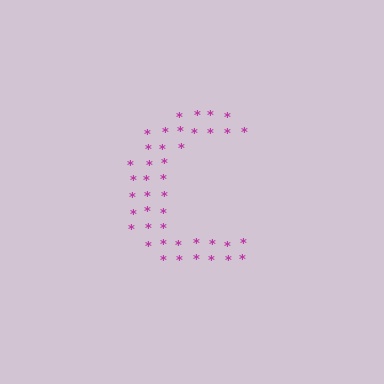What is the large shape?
The large shape is the letter C.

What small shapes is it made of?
It is made of small asterisks.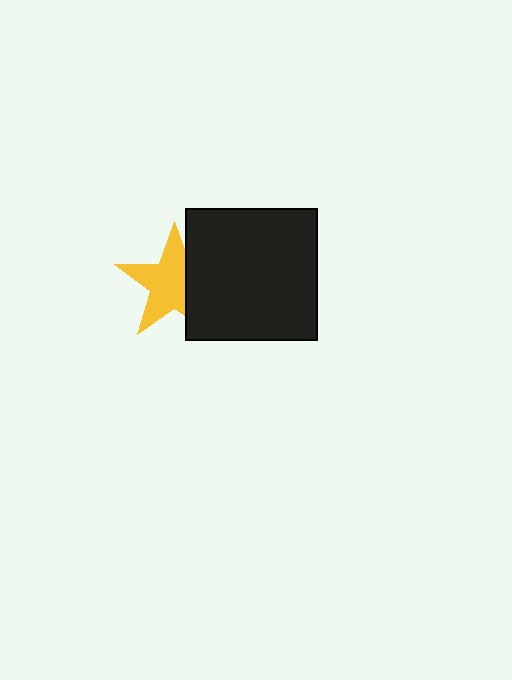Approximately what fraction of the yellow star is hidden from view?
Roughly 32% of the yellow star is hidden behind the black square.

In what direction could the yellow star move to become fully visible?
The yellow star could move left. That would shift it out from behind the black square entirely.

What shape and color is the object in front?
The object in front is a black square.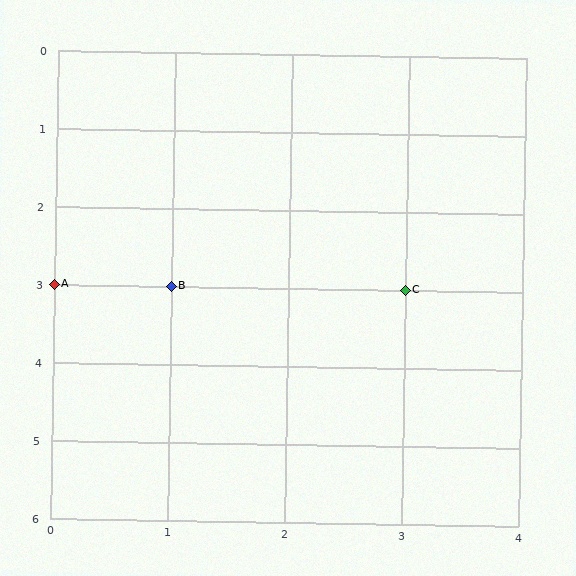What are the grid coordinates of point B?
Point B is at grid coordinates (1, 3).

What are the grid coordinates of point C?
Point C is at grid coordinates (3, 3).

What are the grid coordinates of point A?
Point A is at grid coordinates (0, 3).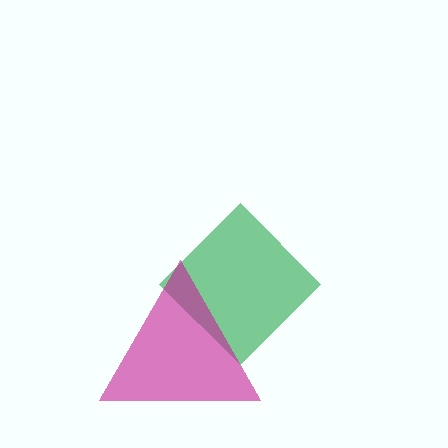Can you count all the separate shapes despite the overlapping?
Yes, there are 2 separate shapes.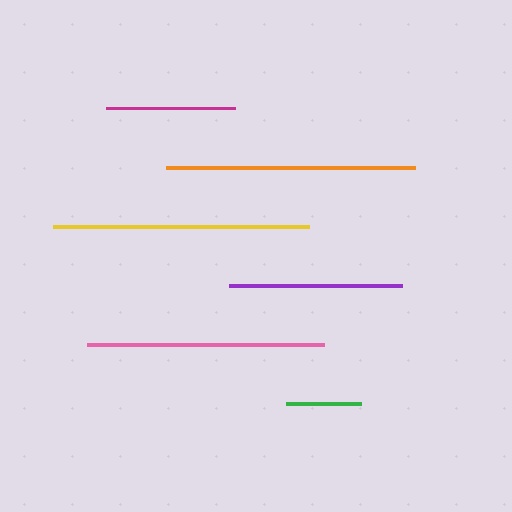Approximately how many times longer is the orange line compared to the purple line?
The orange line is approximately 1.4 times the length of the purple line.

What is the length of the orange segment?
The orange segment is approximately 249 pixels long.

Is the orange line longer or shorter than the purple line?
The orange line is longer than the purple line.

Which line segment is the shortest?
The green line is the shortest at approximately 75 pixels.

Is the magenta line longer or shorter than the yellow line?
The yellow line is longer than the magenta line.